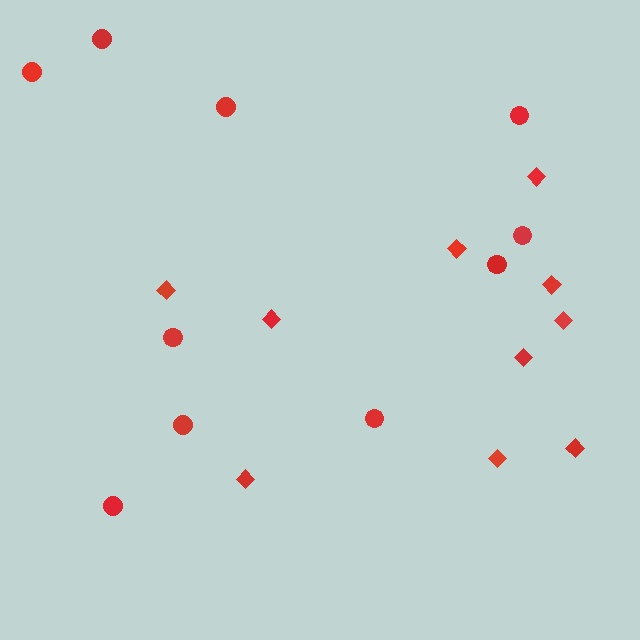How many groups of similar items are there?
There are 2 groups: one group of circles (10) and one group of diamonds (10).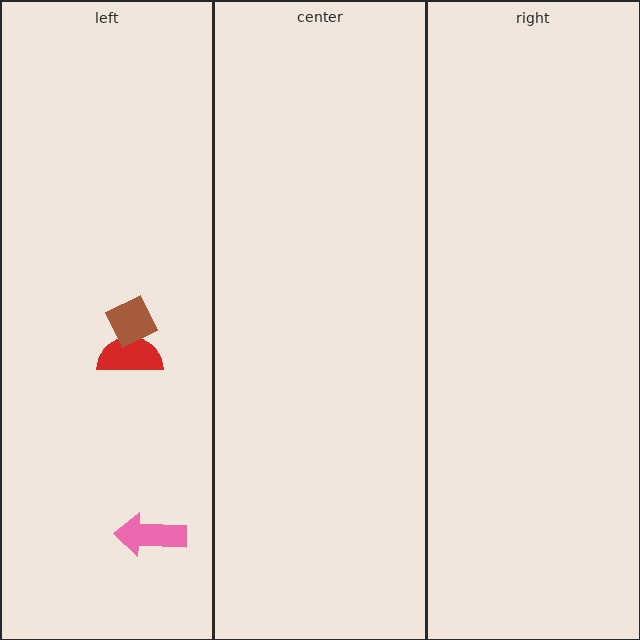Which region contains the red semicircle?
The left region.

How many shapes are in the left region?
3.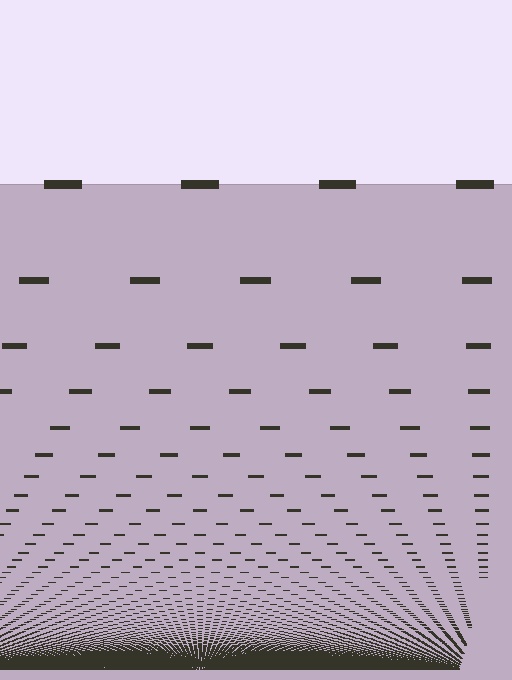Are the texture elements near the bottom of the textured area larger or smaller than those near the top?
Smaller. The gradient is inverted — elements near the bottom are smaller and denser.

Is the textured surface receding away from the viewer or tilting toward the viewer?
The surface appears to tilt toward the viewer. Texture elements get larger and sparser toward the top.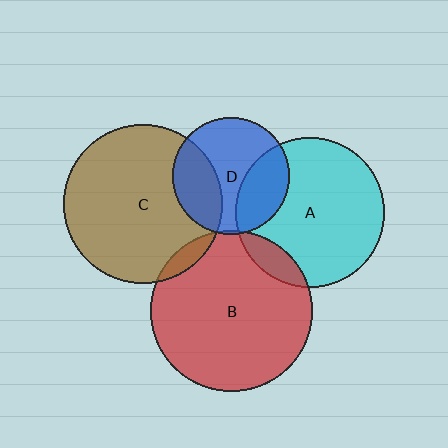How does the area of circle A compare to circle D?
Approximately 1.6 times.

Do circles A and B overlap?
Yes.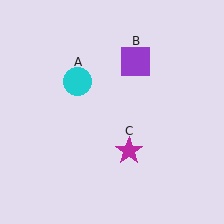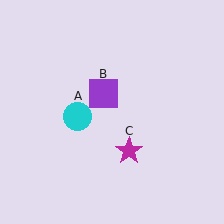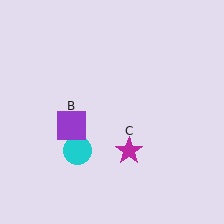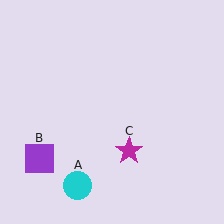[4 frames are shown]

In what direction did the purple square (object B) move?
The purple square (object B) moved down and to the left.